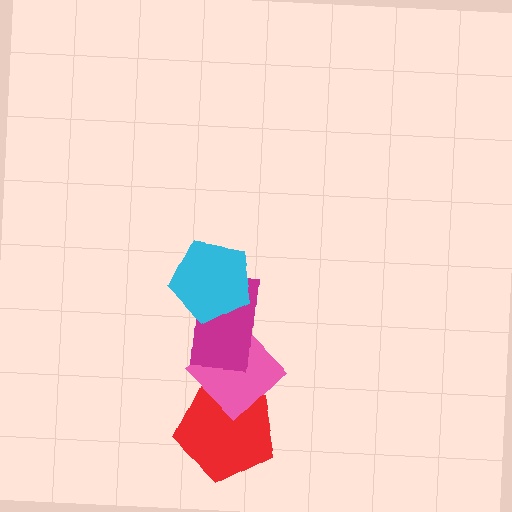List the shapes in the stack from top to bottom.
From top to bottom: the cyan pentagon, the magenta rectangle, the pink diamond, the red pentagon.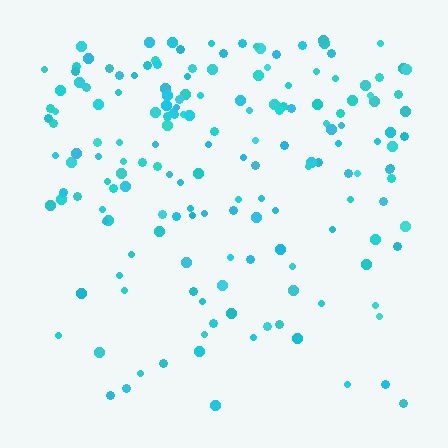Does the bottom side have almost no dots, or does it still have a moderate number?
Still a moderate number, just noticeably fewer than the top.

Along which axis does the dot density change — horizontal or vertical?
Vertical.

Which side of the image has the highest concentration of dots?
The top.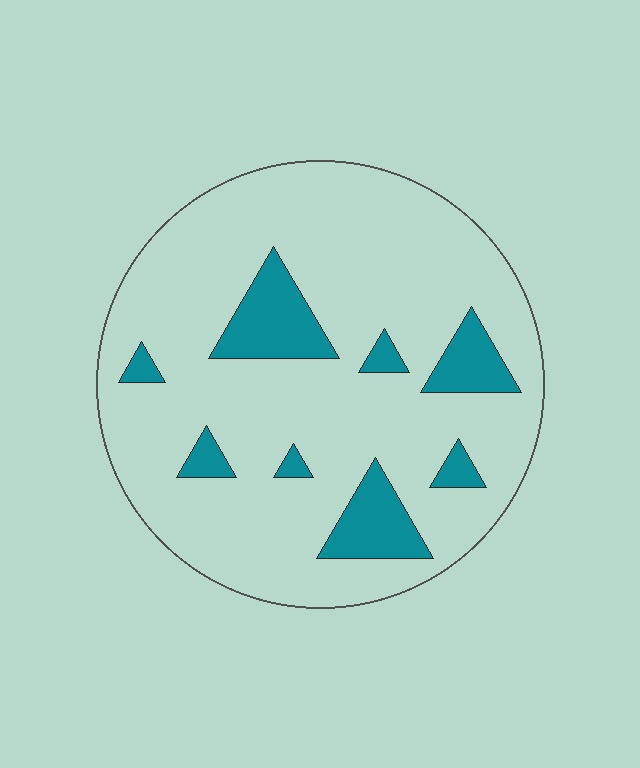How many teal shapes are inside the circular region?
8.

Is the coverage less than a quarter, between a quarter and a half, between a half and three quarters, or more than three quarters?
Less than a quarter.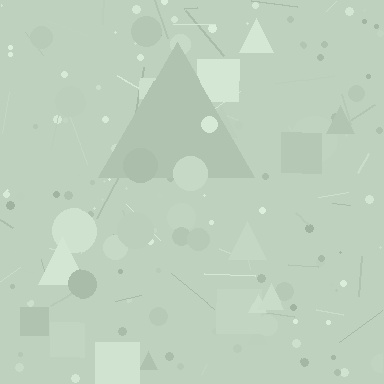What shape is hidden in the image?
A triangle is hidden in the image.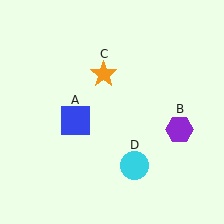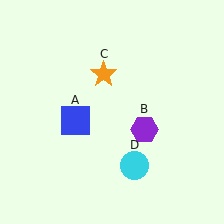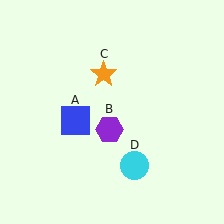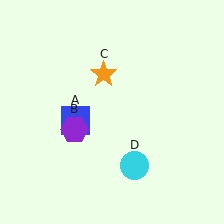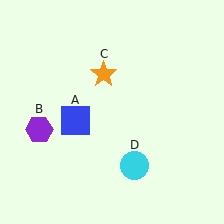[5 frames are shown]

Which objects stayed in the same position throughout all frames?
Blue square (object A) and orange star (object C) and cyan circle (object D) remained stationary.